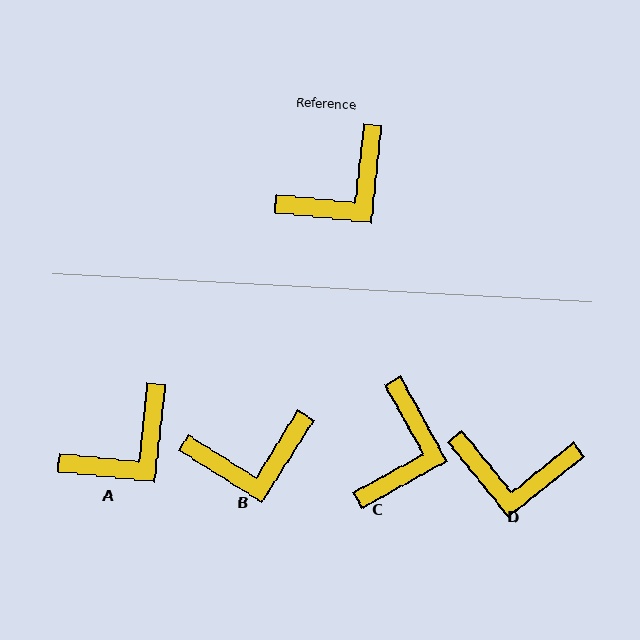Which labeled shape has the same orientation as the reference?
A.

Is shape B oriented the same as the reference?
No, it is off by about 26 degrees.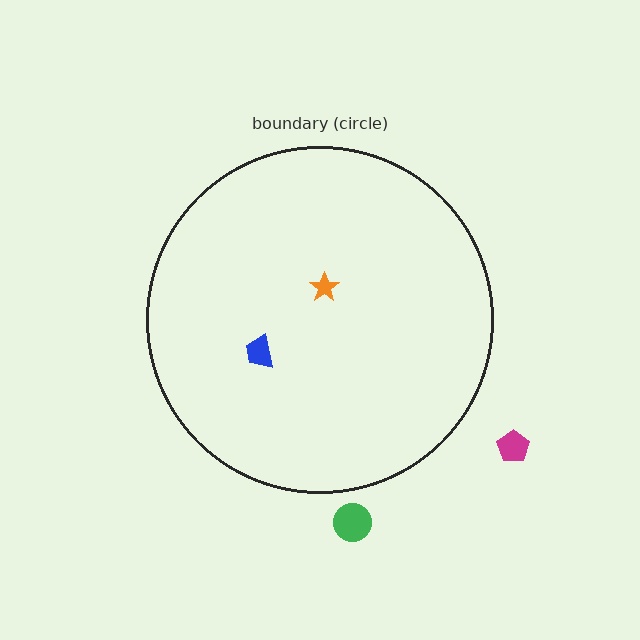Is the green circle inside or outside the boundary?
Outside.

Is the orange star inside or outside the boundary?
Inside.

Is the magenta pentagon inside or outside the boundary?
Outside.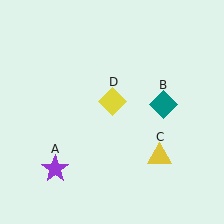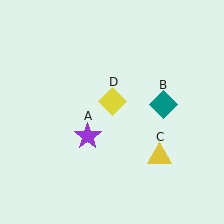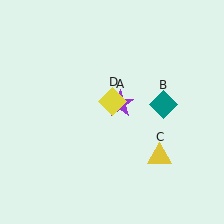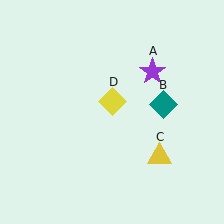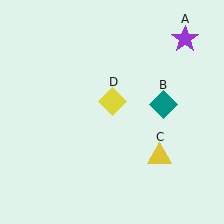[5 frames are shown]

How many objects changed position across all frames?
1 object changed position: purple star (object A).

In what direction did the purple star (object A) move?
The purple star (object A) moved up and to the right.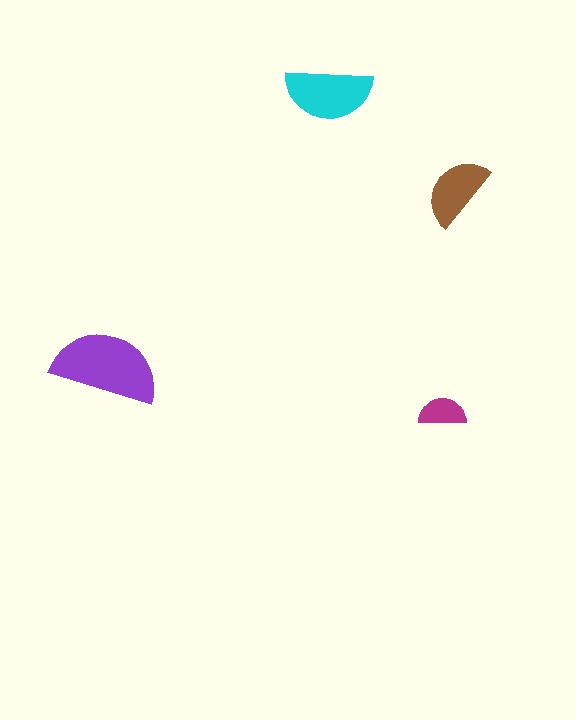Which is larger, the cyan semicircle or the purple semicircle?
The purple one.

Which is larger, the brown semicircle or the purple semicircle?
The purple one.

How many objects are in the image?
There are 4 objects in the image.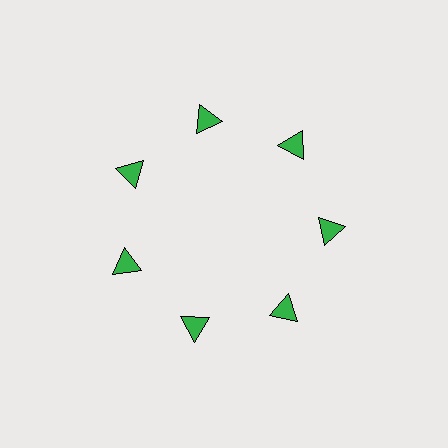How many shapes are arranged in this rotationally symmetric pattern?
There are 7 shapes, arranged in 7 groups of 1.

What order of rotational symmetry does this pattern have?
This pattern has 7-fold rotational symmetry.